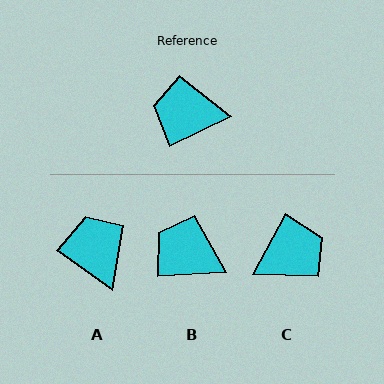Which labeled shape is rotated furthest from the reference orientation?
C, about 144 degrees away.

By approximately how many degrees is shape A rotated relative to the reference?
Approximately 62 degrees clockwise.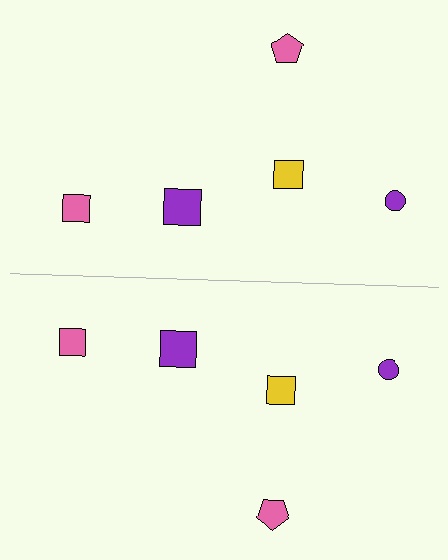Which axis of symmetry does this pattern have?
The pattern has a horizontal axis of symmetry running through the center of the image.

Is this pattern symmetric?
Yes, this pattern has bilateral (reflection) symmetry.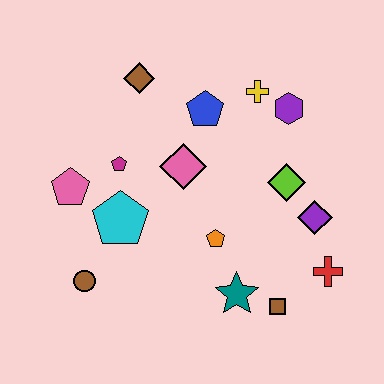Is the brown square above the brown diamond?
No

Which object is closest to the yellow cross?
The purple hexagon is closest to the yellow cross.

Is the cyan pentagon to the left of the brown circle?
No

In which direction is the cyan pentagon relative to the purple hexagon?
The cyan pentagon is to the left of the purple hexagon.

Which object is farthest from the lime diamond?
The brown circle is farthest from the lime diamond.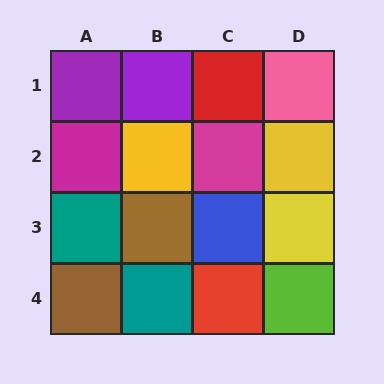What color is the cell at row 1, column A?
Purple.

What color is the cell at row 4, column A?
Brown.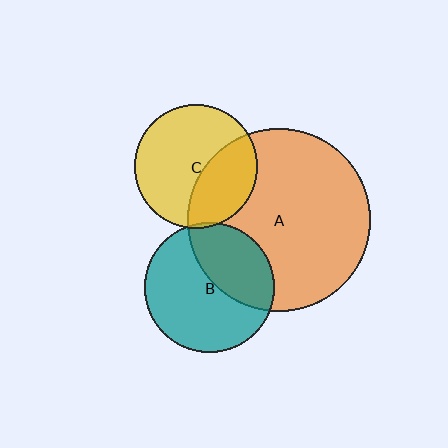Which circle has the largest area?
Circle A (orange).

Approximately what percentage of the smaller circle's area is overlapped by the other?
Approximately 5%.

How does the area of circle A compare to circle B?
Approximately 2.0 times.